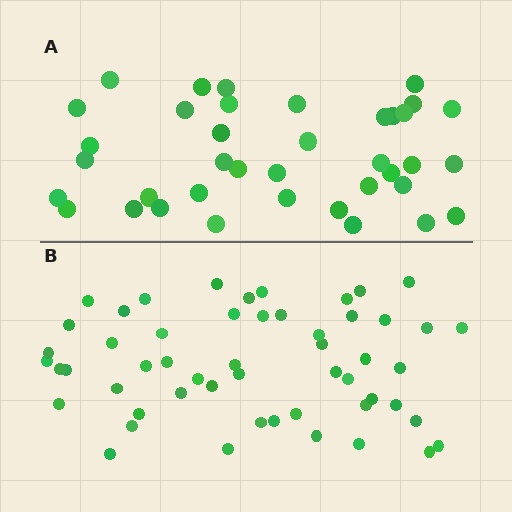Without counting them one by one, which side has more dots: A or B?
Region B (the bottom region) has more dots.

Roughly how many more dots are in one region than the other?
Region B has approximately 15 more dots than region A.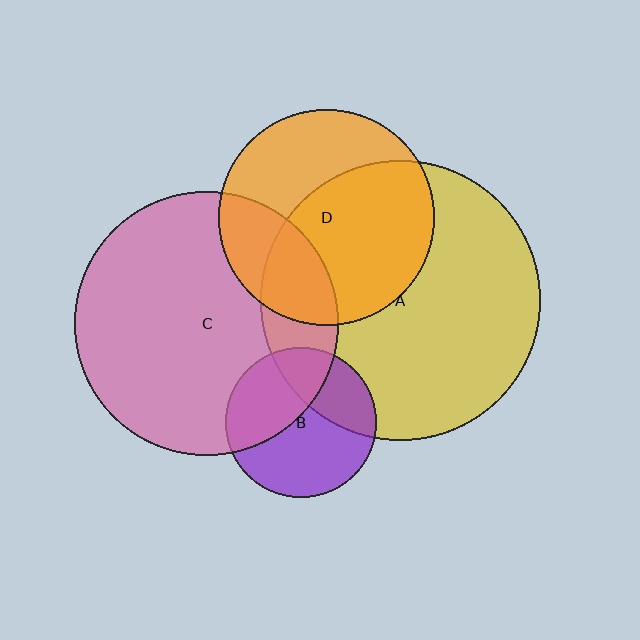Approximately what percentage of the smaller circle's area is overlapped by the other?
Approximately 30%.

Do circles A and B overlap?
Yes.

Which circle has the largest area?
Circle A (yellow).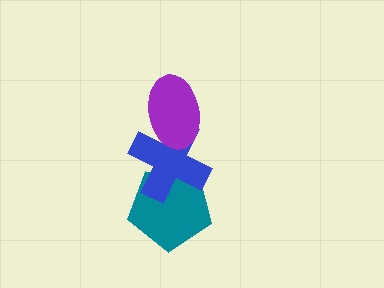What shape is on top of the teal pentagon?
The blue cross is on top of the teal pentagon.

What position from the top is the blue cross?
The blue cross is 2nd from the top.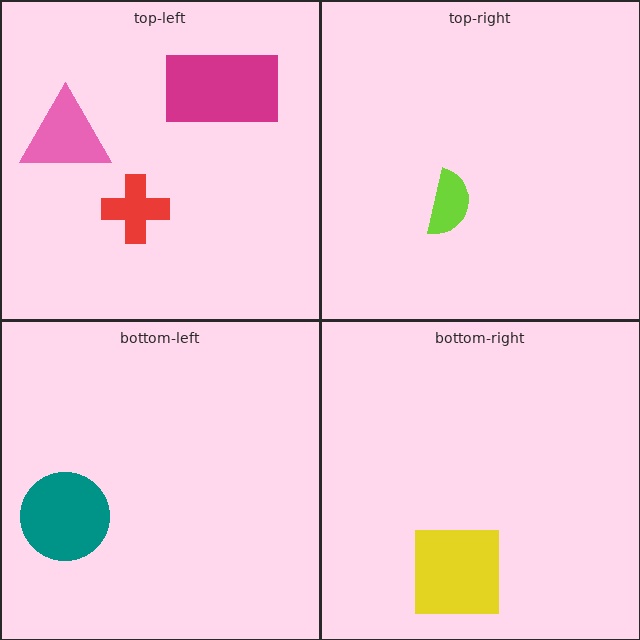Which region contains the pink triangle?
The top-left region.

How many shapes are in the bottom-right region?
1.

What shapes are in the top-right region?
The lime semicircle.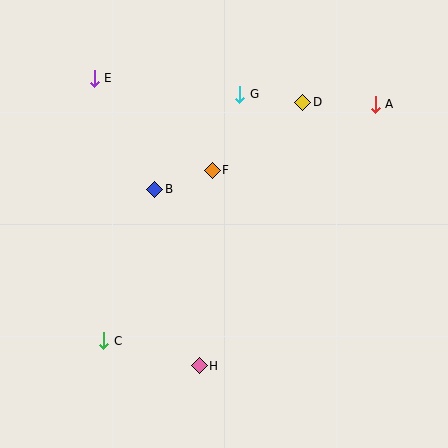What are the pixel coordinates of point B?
Point B is at (155, 189).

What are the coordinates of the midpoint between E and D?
The midpoint between E and D is at (198, 90).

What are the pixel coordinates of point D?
Point D is at (303, 102).